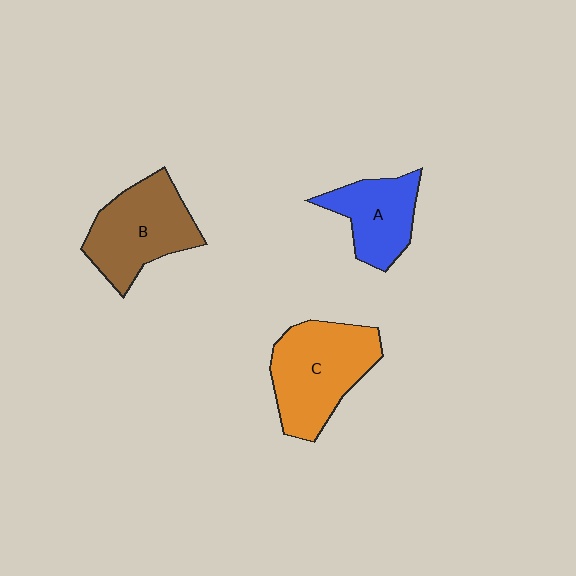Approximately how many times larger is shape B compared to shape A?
Approximately 1.4 times.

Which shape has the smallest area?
Shape A (blue).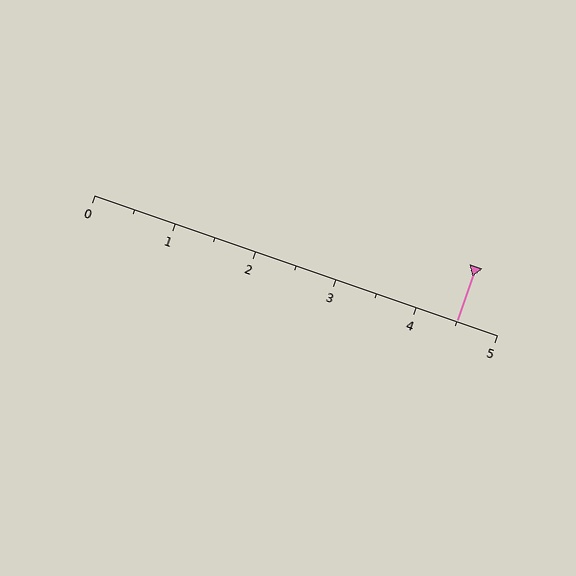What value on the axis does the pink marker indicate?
The marker indicates approximately 4.5.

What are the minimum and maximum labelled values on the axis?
The axis runs from 0 to 5.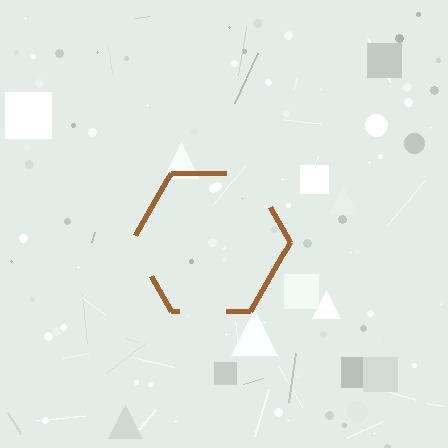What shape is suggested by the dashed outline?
The dashed outline suggests a hexagon.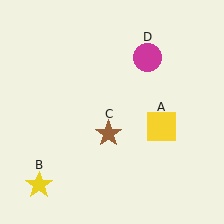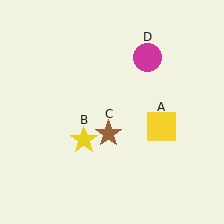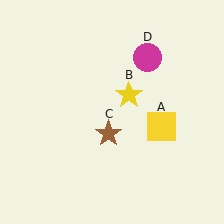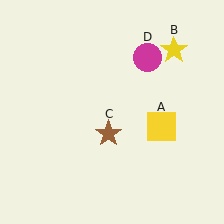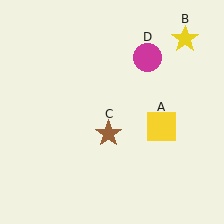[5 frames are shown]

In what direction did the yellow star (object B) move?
The yellow star (object B) moved up and to the right.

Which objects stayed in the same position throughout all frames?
Yellow square (object A) and brown star (object C) and magenta circle (object D) remained stationary.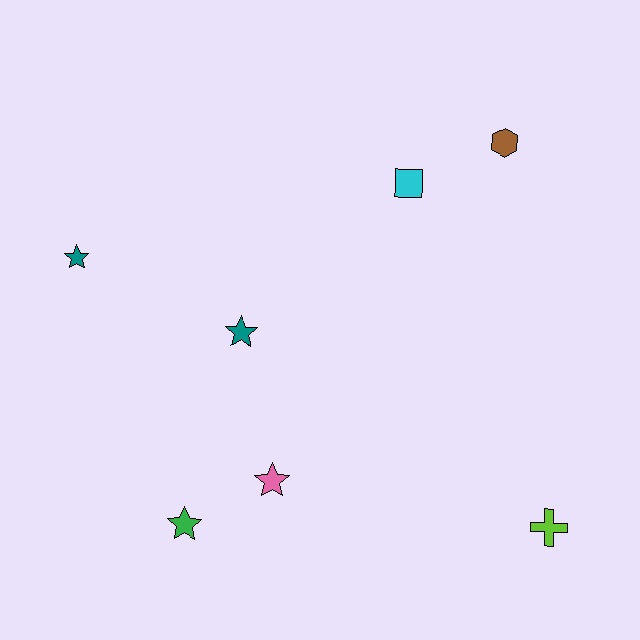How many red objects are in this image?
There are no red objects.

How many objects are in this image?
There are 7 objects.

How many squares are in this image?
There is 1 square.